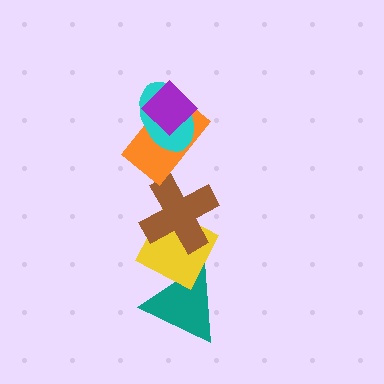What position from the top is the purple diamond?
The purple diamond is 1st from the top.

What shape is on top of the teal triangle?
The yellow diamond is on top of the teal triangle.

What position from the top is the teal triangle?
The teal triangle is 6th from the top.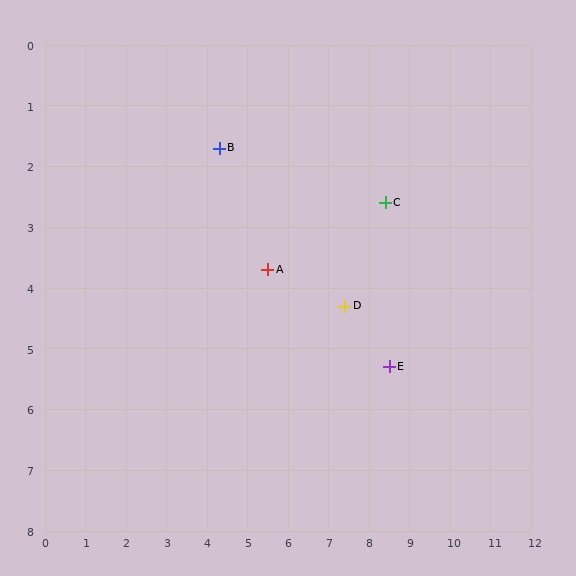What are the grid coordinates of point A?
Point A is at approximately (5.5, 3.7).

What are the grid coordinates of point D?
Point D is at approximately (7.4, 4.3).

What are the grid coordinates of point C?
Point C is at approximately (8.4, 2.6).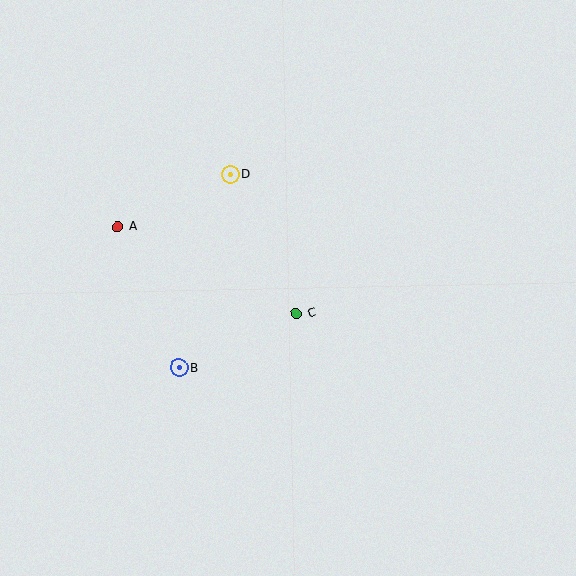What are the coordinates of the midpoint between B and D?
The midpoint between B and D is at (205, 271).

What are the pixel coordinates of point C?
Point C is at (296, 313).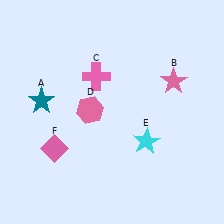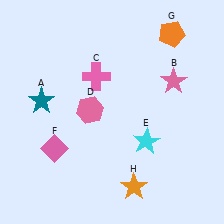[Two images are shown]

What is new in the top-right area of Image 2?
An orange pentagon (G) was added in the top-right area of Image 2.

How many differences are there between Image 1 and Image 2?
There are 2 differences between the two images.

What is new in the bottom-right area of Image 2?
An orange star (H) was added in the bottom-right area of Image 2.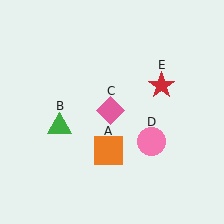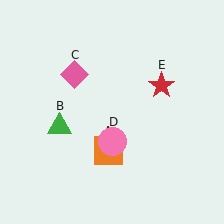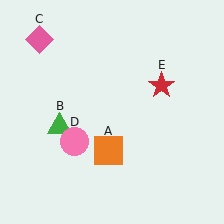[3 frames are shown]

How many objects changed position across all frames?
2 objects changed position: pink diamond (object C), pink circle (object D).